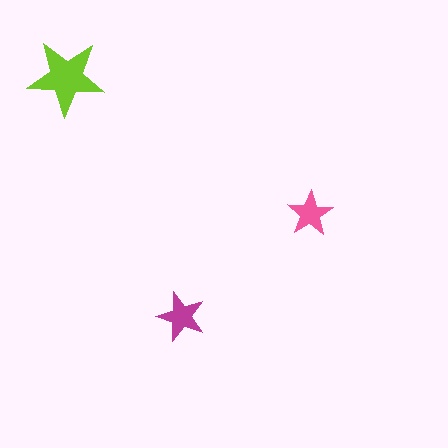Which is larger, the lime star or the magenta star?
The lime one.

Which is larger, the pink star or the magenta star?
The magenta one.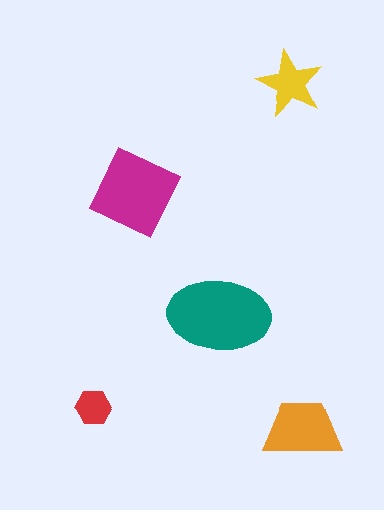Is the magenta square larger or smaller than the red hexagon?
Larger.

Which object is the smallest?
The red hexagon.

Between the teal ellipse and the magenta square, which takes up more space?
The teal ellipse.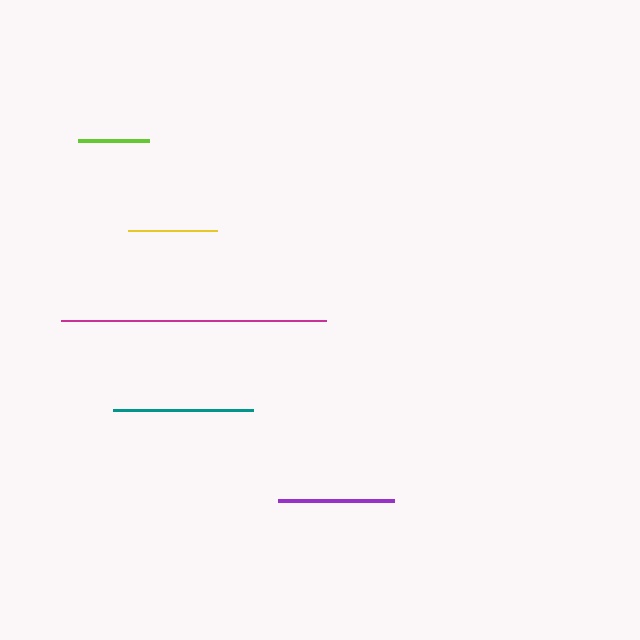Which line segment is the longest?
The magenta line is the longest at approximately 265 pixels.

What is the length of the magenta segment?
The magenta segment is approximately 265 pixels long.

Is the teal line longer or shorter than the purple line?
The teal line is longer than the purple line.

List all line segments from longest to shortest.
From longest to shortest: magenta, teal, purple, yellow, lime.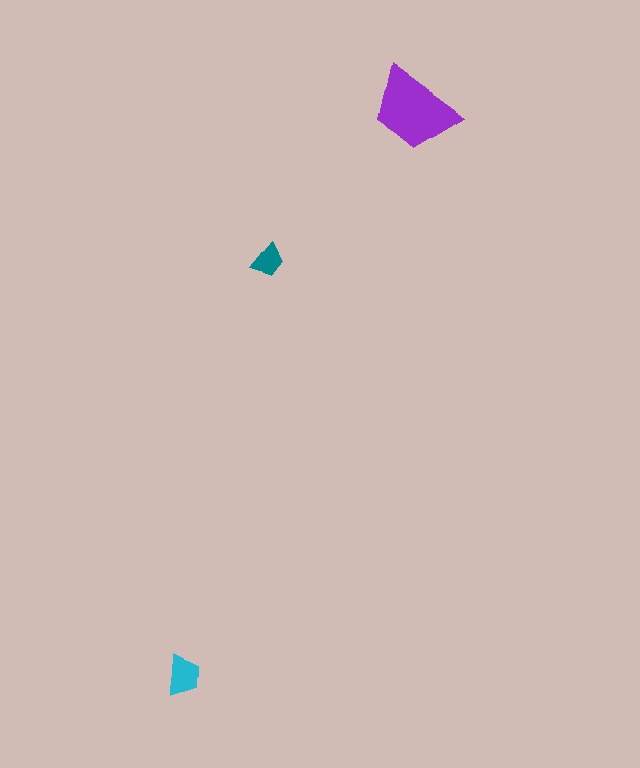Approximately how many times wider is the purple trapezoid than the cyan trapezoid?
About 2 times wider.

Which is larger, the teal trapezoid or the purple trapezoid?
The purple one.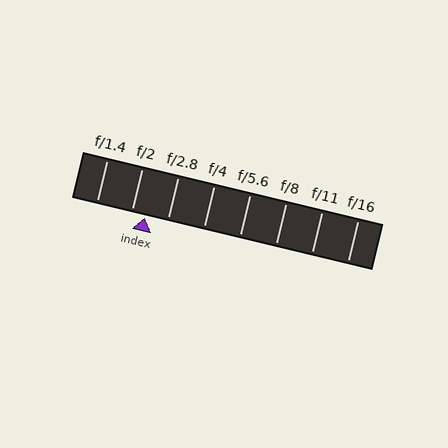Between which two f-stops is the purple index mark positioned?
The index mark is between f/2 and f/2.8.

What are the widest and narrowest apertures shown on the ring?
The widest aperture shown is f/1.4 and the narrowest is f/16.